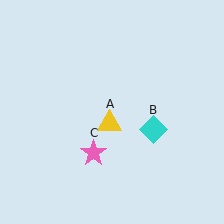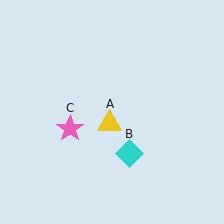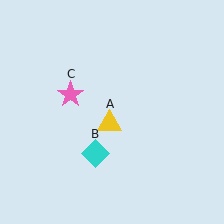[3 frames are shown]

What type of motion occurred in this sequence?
The cyan diamond (object B), pink star (object C) rotated clockwise around the center of the scene.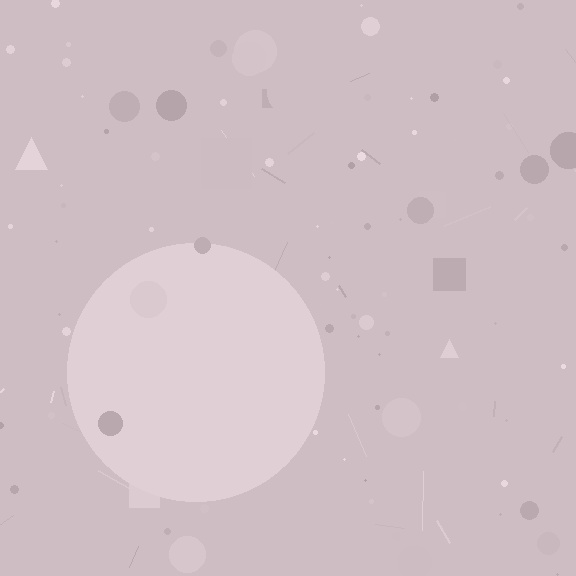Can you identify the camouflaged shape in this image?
The camouflaged shape is a circle.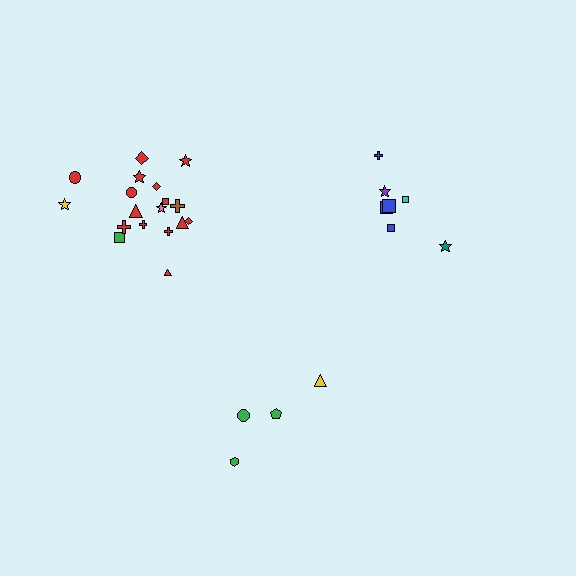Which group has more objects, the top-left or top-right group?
The top-left group.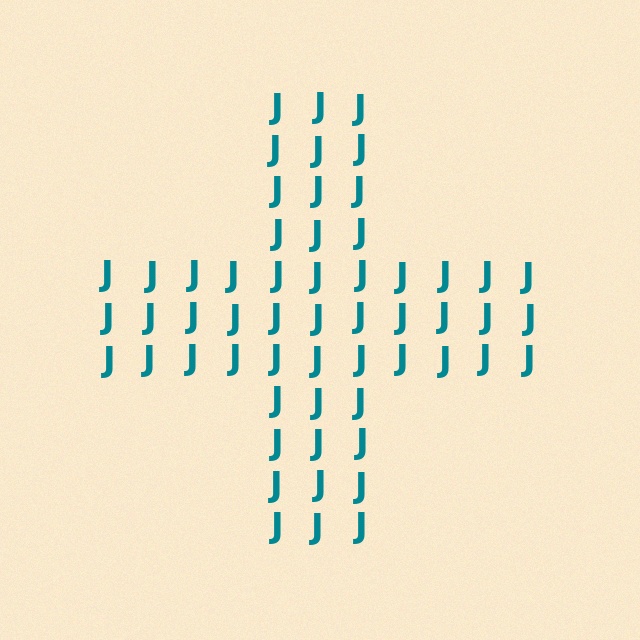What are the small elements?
The small elements are letter J's.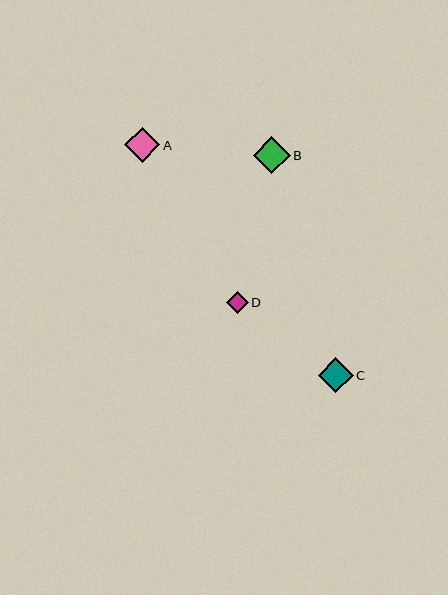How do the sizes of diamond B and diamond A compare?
Diamond B and diamond A are approximately the same size.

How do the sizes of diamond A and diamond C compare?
Diamond A and diamond C are approximately the same size.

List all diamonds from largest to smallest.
From largest to smallest: B, A, C, D.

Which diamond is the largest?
Diamond B is the largest with a size of approximately 37 pixels.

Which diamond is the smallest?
Diamond D is the smallest with a size of approximately 22 pixels.